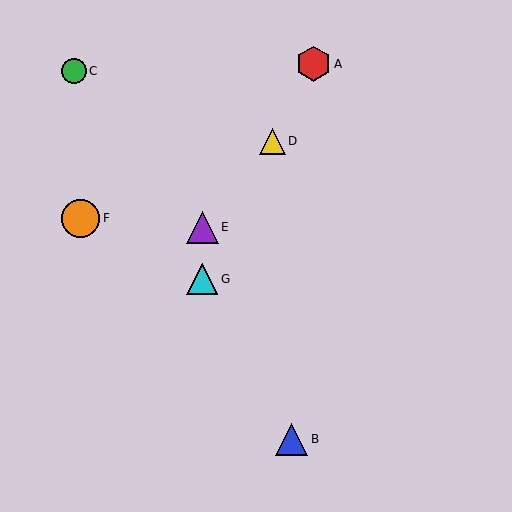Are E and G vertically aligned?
Yes, both are at x≈202.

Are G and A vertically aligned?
No, G is at x≈202 and A is at x≈313.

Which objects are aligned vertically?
Objects E, G are aligned vertically.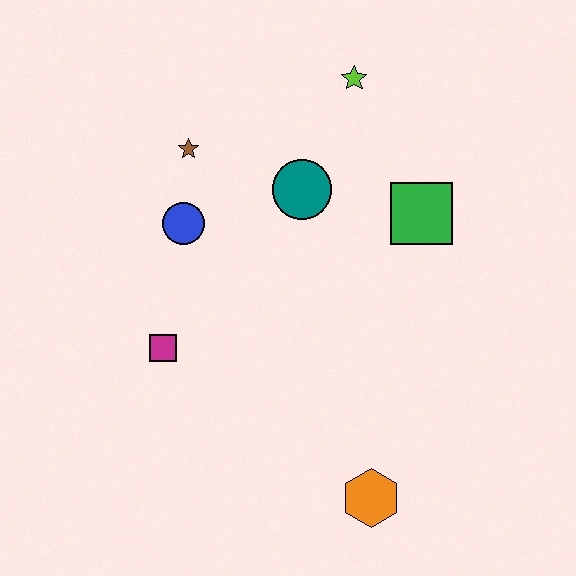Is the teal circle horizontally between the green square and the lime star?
No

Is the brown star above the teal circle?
Yes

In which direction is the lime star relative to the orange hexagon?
The lime star is above the orange hexagon.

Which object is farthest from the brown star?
The orange hexagon is farthest from the brown star.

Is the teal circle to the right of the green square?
No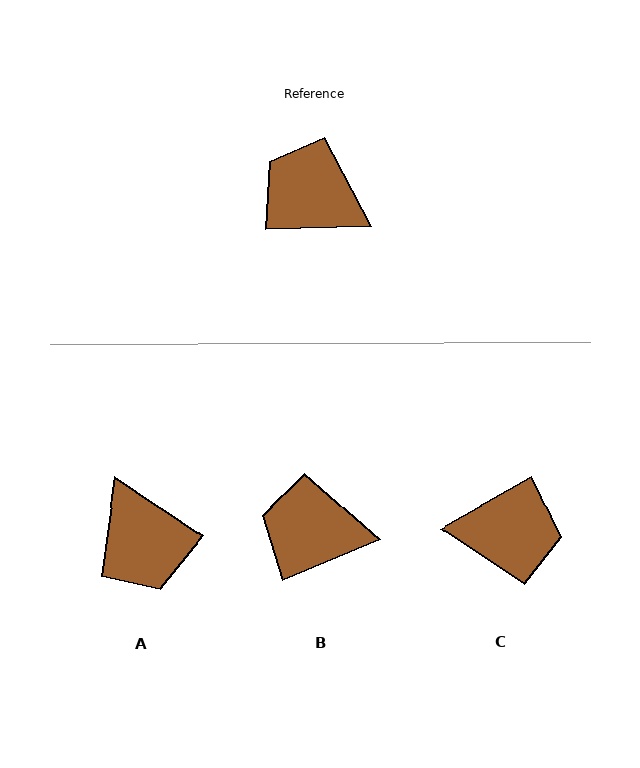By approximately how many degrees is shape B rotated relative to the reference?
Approximately 21 degrees counter-clockwise.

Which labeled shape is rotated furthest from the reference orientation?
C, about 152 degrees away.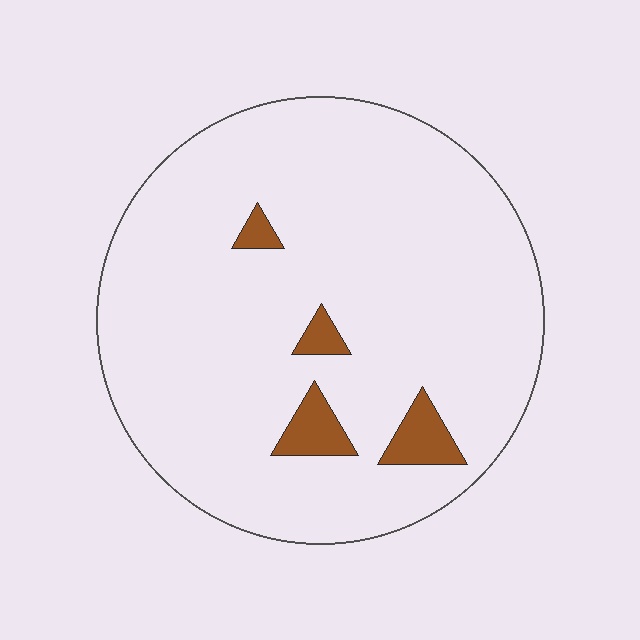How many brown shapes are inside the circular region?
4.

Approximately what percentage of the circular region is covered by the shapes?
Approximately 5%.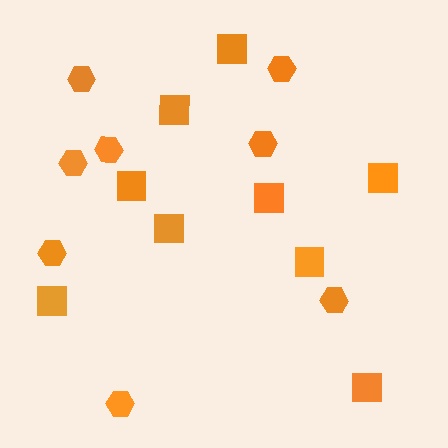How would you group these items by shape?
There are 2 groups: one group of hexagons (8) and one group of squares (9).